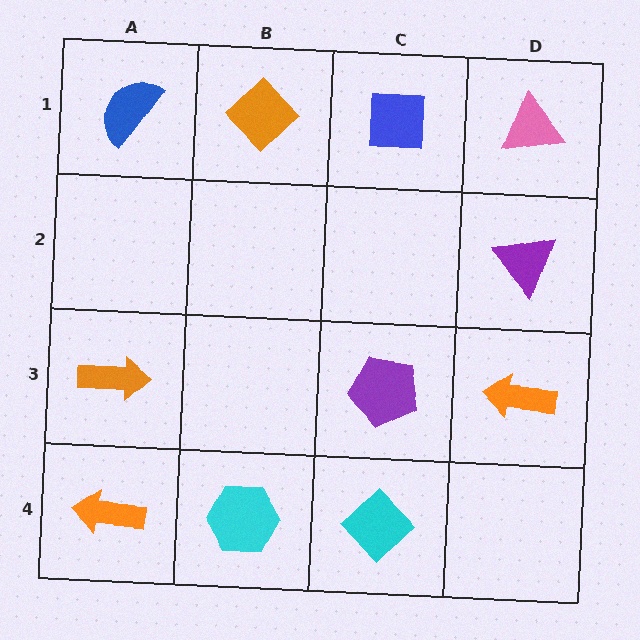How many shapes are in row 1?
4 shapes.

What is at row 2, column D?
A purple triangle.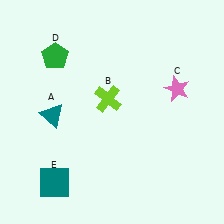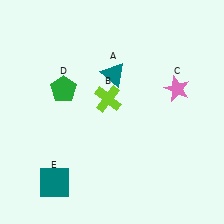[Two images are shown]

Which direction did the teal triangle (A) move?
The teal triangle (A) moved right.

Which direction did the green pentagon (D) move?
The green pentagon (D) moved down.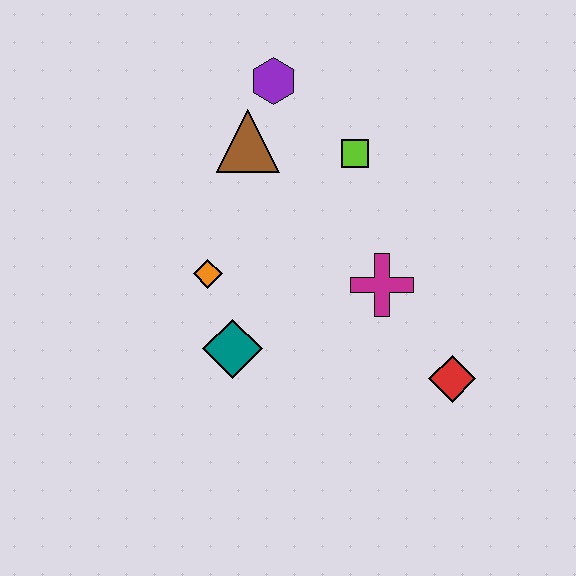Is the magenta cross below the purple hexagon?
Yes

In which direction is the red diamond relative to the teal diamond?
The red diamond is to the right of the teal diamond.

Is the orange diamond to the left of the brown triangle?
Yes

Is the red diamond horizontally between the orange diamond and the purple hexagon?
No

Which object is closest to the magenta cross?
The red diamond is closest to the magenta cross.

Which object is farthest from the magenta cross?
The purple hexagon is farthest from the magenta cross.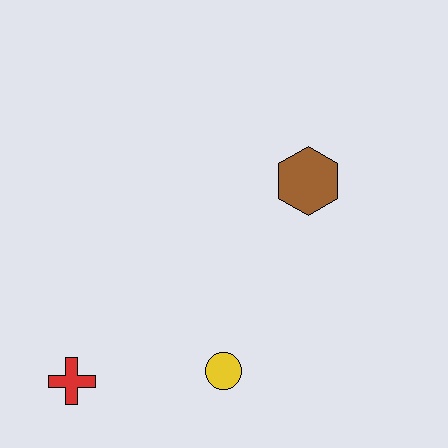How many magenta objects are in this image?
There are no magenta objects.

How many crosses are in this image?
There is 1 cross.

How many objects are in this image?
There are 3 objects.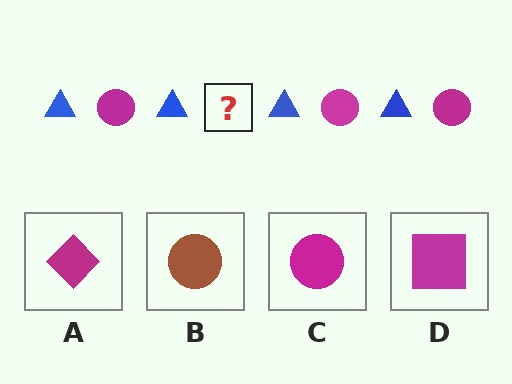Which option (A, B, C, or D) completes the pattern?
C.